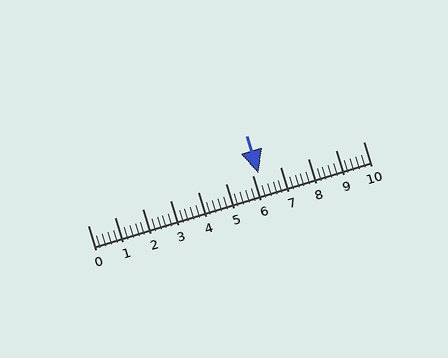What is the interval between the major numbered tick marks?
The major tick marks are spaced 1 units apart.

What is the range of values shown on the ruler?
The ruler shows values from 0 to 10.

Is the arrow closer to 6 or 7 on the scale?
The arrow is closer to 6.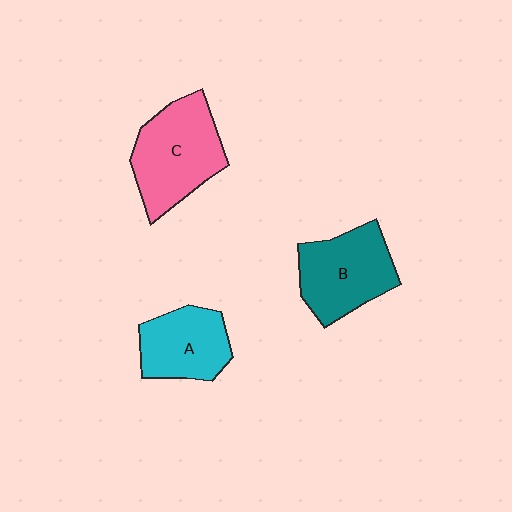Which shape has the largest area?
Shape C (pink).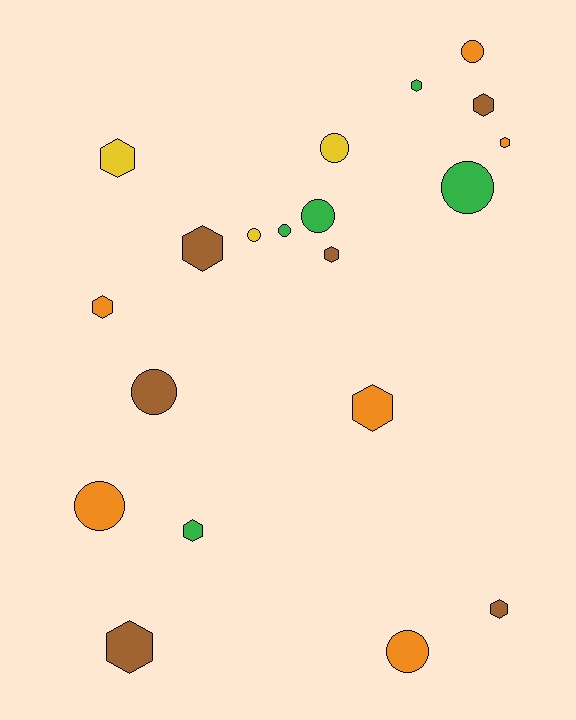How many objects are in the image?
There are 20 objects.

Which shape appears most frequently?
Hexagon, with 11 objects.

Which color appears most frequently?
Orange, with 6 objects.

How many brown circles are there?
There is 1 brown circle.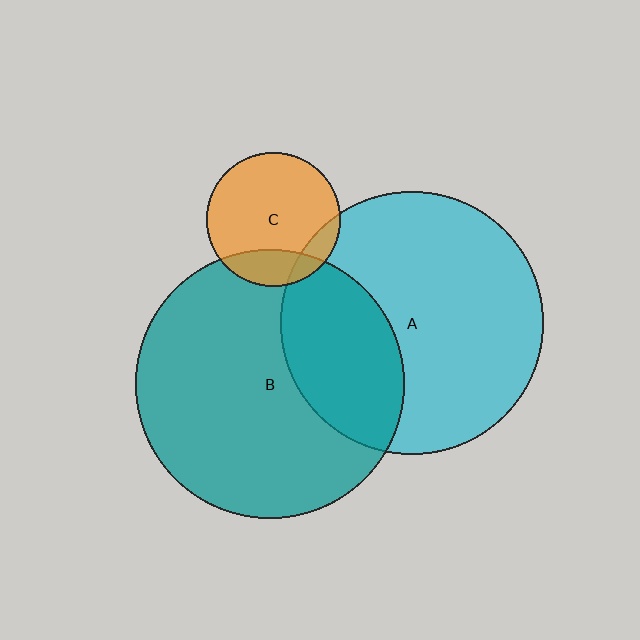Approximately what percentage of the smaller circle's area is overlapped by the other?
Approximately 20%.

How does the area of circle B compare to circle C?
Approximately 4.0 times.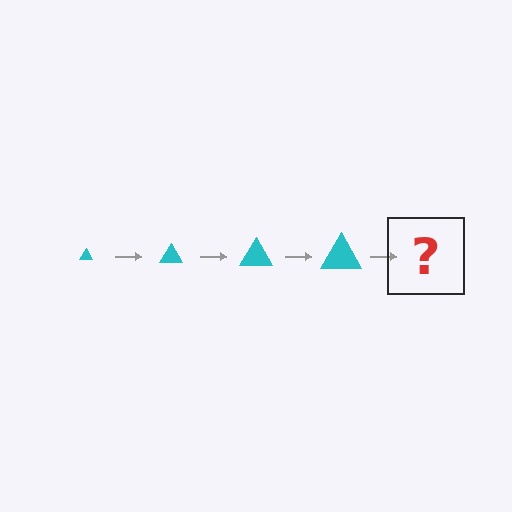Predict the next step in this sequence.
The next step is a cyan triangle, larger than the previous one.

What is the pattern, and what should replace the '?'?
The pattern is that the triangle gets progressively larger each step. The '?' should be a cyan triangle, larger than the previous one.